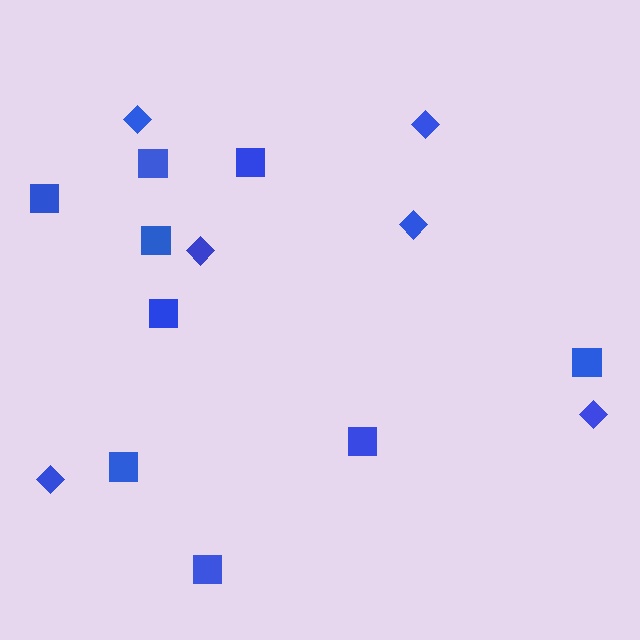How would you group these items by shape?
There are 2 groups: one group of squares (9) and one group of diamonds (6).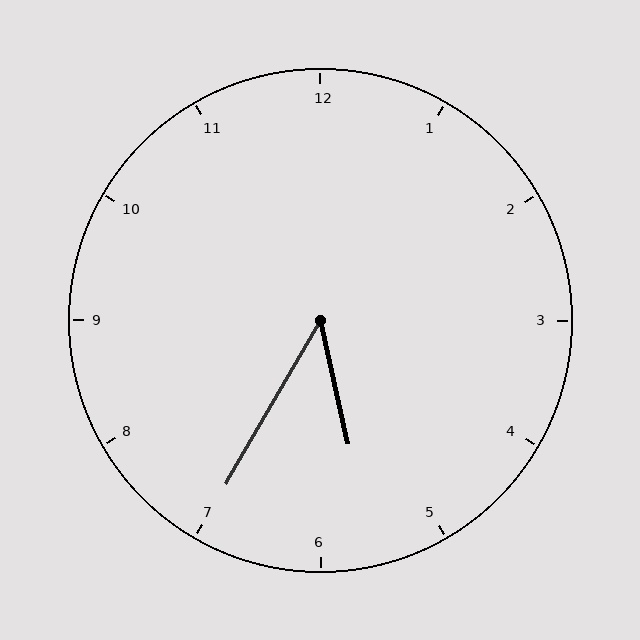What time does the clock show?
5:35.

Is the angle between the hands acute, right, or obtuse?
It is acute.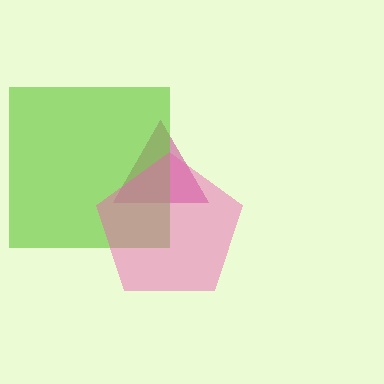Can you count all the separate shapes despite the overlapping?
Yes, there are 3 separate shapes.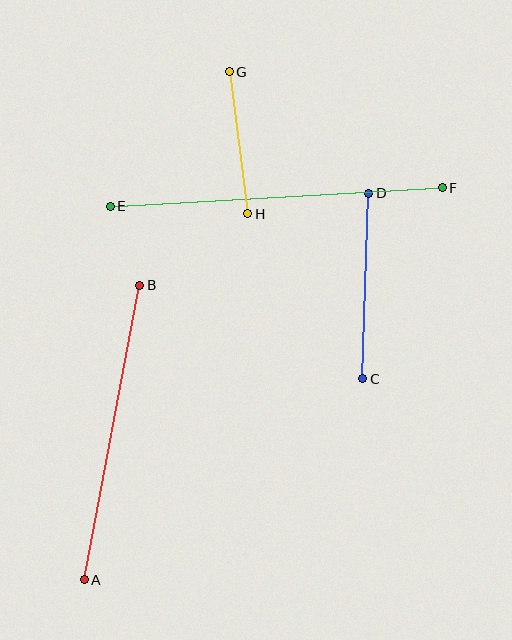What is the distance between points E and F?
The distance is approximately 332 pixels.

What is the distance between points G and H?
The distance is approximately 143 pixels.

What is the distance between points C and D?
The distance is approximately 186 pixels.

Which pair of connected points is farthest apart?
Points E and F are farthest apart.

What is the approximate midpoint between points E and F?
The midpoint is at approximately (276, 197) pixels.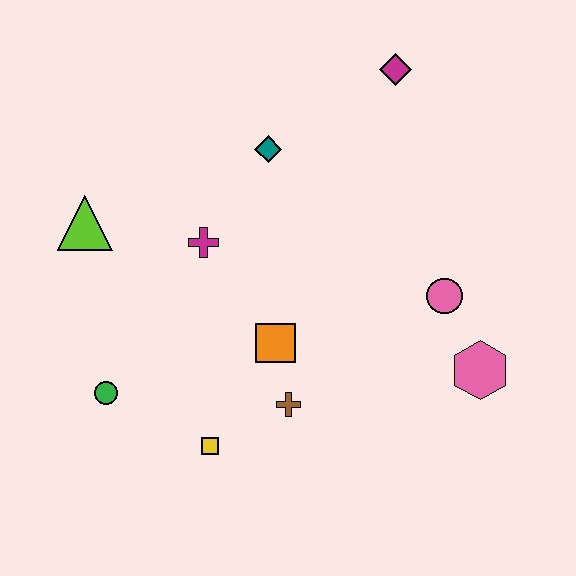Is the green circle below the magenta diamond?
Yes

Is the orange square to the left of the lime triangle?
No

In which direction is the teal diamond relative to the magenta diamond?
The teal diamond is to the left of the magenta diamond.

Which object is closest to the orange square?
The brown cross is closest to the orange square.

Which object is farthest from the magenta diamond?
The green circle is farthest from the magenta diamond.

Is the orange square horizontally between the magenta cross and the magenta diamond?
Yes